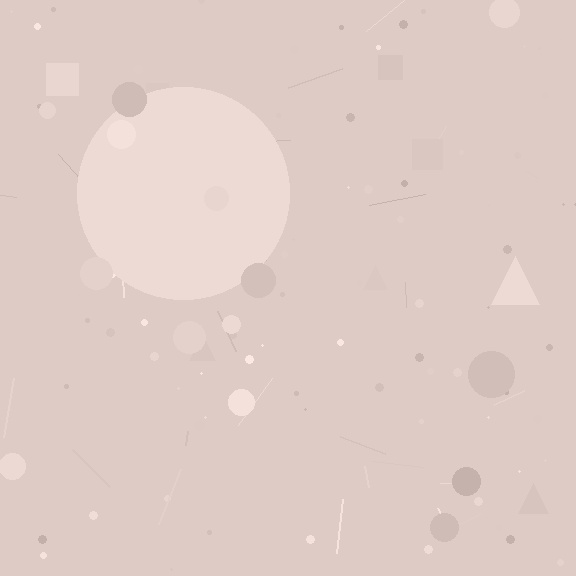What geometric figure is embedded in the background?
A circle is embedded in the background.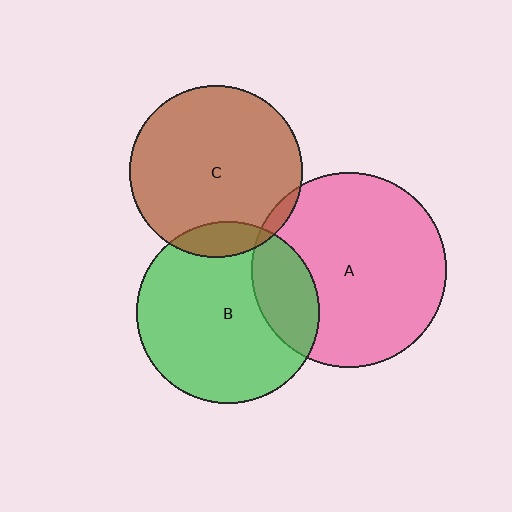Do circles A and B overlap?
Yes.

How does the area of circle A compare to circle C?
Approximately 1.3 times.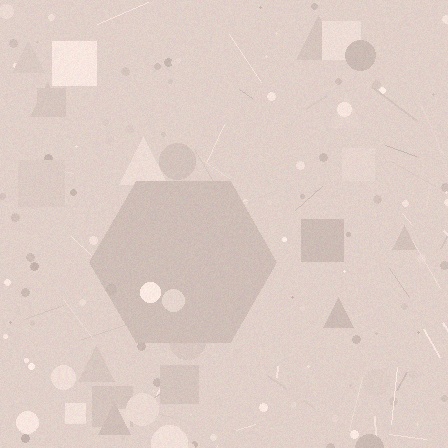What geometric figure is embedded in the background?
A hexagon is embedded in the background.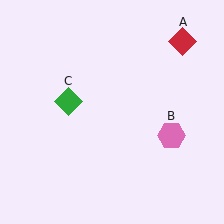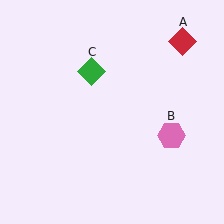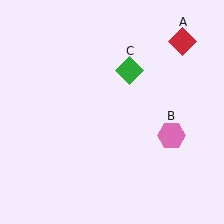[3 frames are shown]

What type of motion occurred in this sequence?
The green diamond (object C) rotated clockwise around the center of the scene.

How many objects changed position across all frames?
1 object changed position: green diamond (object C).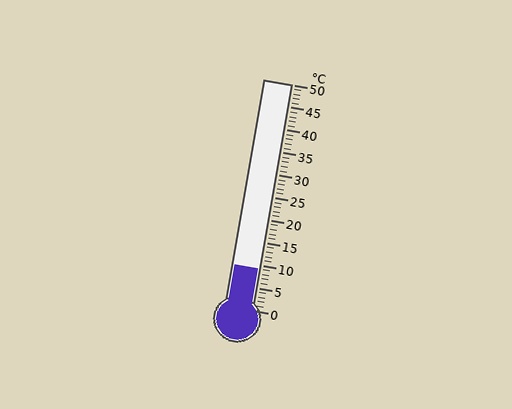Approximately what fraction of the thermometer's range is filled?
The thermometer is filled to approximately 20% of its range.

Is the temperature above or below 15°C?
The temperature is below 15°C.